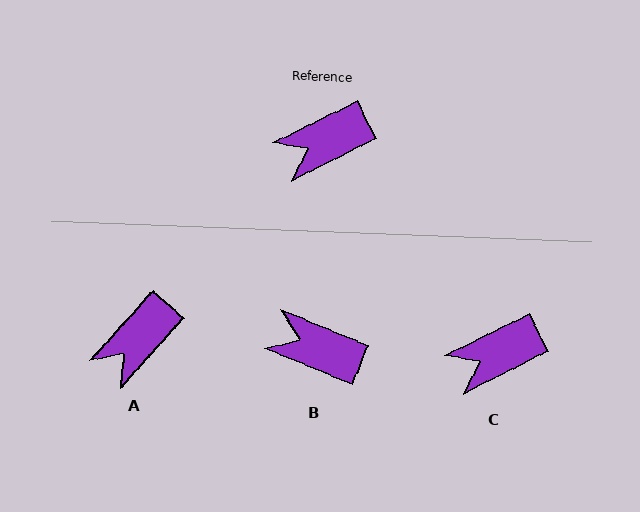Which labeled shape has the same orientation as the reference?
C.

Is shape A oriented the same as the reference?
No, it is off by about 22 degrees.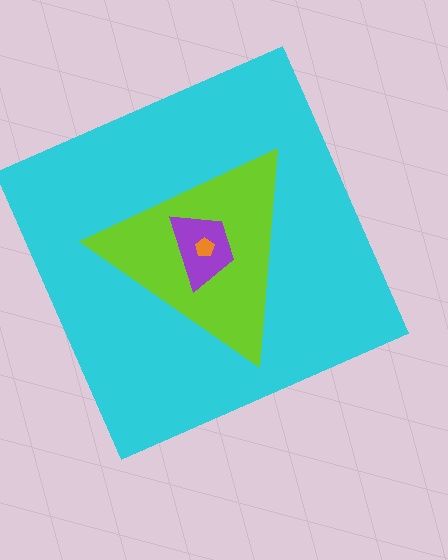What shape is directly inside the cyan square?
The lime triangle.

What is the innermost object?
The orange pentagon.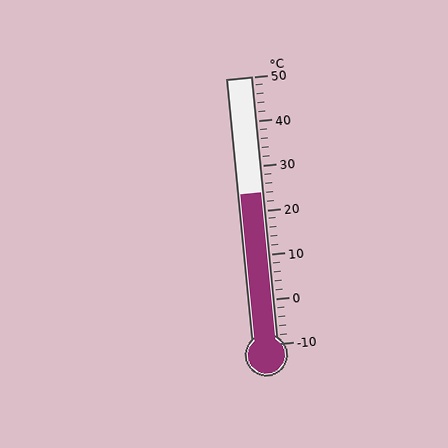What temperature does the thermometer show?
The thermometer shows approximately 24°C.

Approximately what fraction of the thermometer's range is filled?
The thermometer is filled to approximately 55% of its range.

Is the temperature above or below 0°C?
The temperature is above 0°C.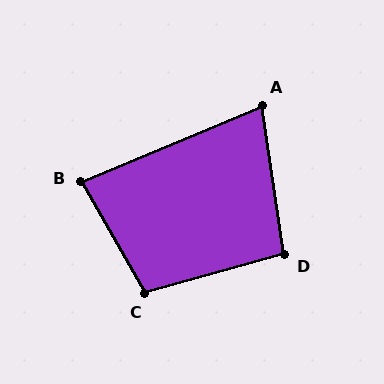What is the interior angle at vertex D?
Approximately 97 degrees (obtuse).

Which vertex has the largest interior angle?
C, at approximately 104 degrees.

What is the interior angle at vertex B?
Approximately 83 degrees (acute).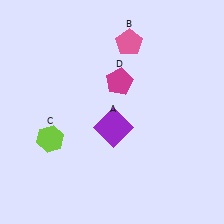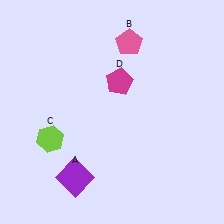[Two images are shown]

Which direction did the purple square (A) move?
The purple square (A) moved down.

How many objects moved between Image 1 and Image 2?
1 object moved between the two images.